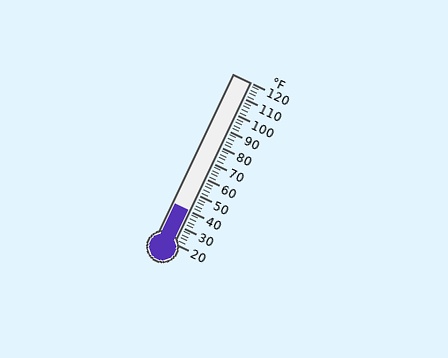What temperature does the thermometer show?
The thermometer shows approximately 40°F.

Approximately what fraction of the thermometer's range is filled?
The thermometer is filled to approximately 20% of its range.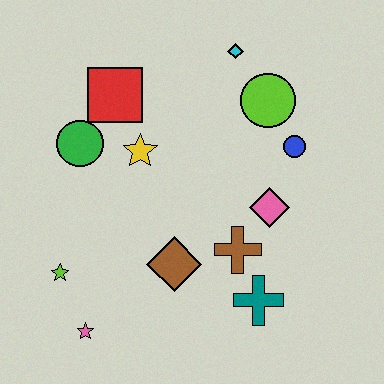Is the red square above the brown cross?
Yes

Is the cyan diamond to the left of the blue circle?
Yes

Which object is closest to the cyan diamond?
The lime circle is closest to the cyan diamond.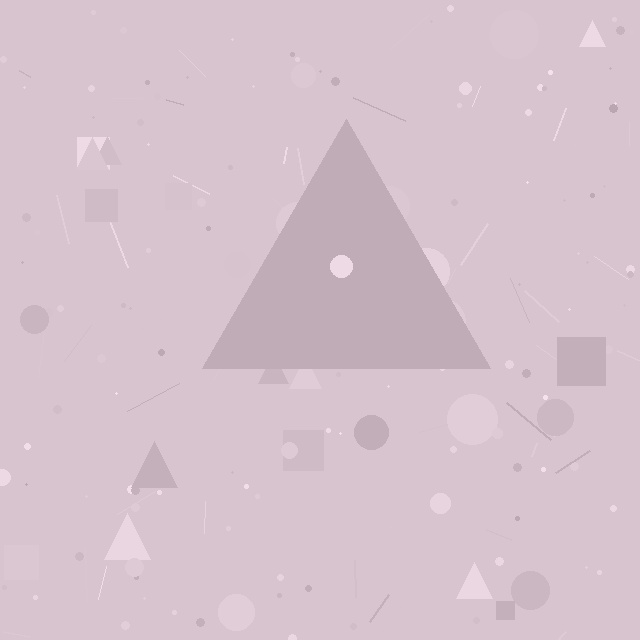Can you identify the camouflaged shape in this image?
The camouflaged shape is a triangle.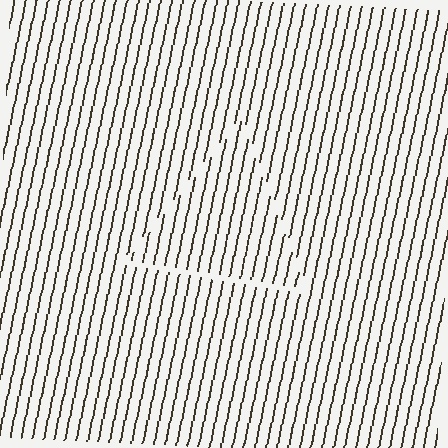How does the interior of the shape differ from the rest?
The interior of the shape contains the same grating, shifted by half a period — the contour is defined by the phase discontinuity where line-ends from the inner and outer gratings abut.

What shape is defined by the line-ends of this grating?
An illusory triangle. The interior of the shape contains the same grating, shifted by half a period — the contour is defined by the phase discontinuity where line-ends from the inner and outer gratings abut.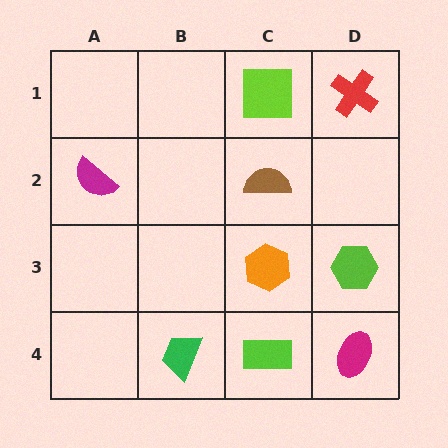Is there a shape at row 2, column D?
No, that cell is empty.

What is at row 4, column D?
A magenta ellipse.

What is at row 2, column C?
A brown semicircle.